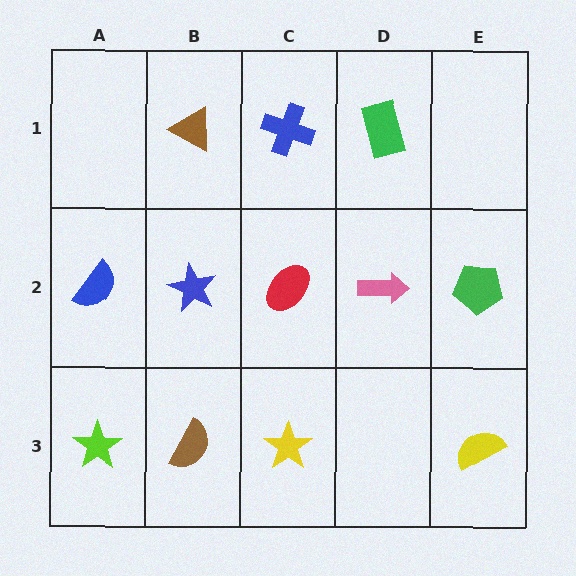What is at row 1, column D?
A green rectangle.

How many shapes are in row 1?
3 shapes.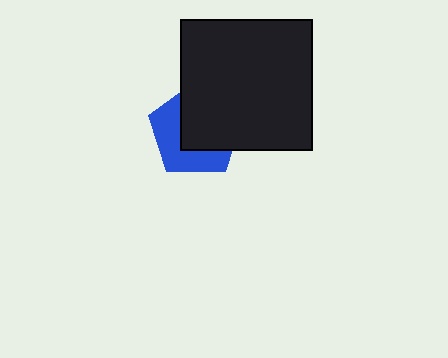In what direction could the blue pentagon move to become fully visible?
The blue pentagon could move toward the lower-left. That would shift it out from behind the black square entirely.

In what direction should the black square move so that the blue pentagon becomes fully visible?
The black square should move toward the upper-right. That is the shortest direction to clear the overlap and leave the blue pentagon fully visible.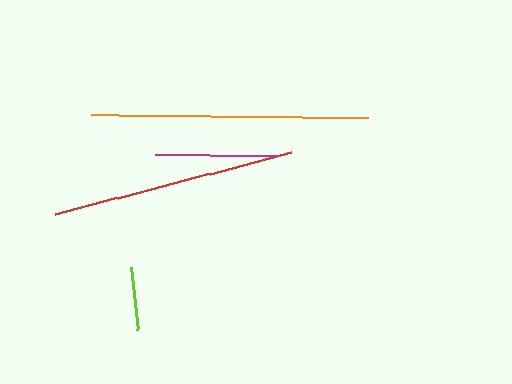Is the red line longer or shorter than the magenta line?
The red line is longer than the magenta line.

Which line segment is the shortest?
The lime line is the shortest at approximately 63 pixels.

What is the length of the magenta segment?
The magenta segment is approximately 123 pixels long.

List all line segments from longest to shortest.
From longest to shortest: orange, red, magenta, lime.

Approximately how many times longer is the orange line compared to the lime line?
The orange line is approximately 4.4 times the length of the lime line.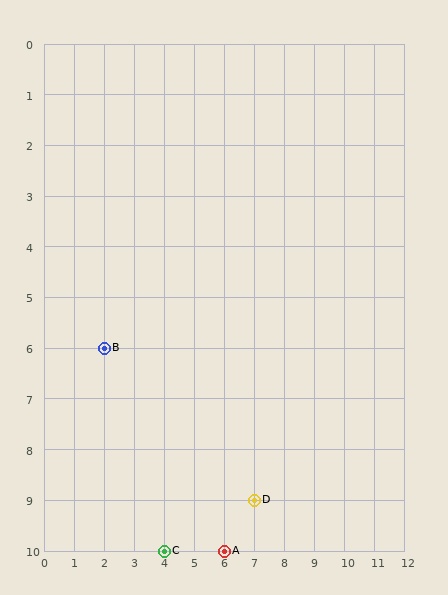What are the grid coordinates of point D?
Point D is at grid coordinates (7, 9).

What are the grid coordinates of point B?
Point B is at grid coordinates (2, 6).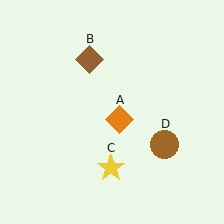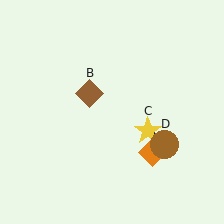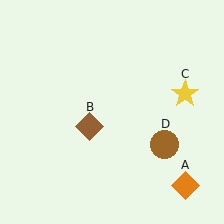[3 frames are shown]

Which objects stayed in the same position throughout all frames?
Brown circle (object D) remained stationary.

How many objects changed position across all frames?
3 objects changed position: orange diamond (object A), brown diamond (object B), yellow star (object C).